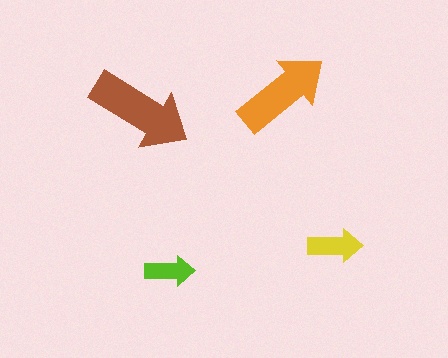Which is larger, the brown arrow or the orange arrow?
The brown one.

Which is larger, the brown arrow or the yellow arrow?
The brown one.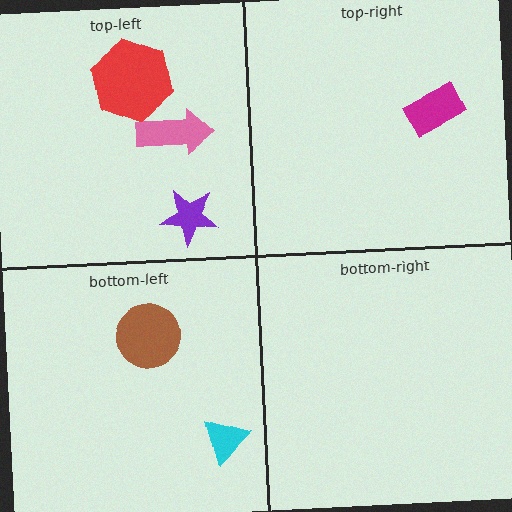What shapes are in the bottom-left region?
The brown circle, the cyan triangle.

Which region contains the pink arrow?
The top-left region.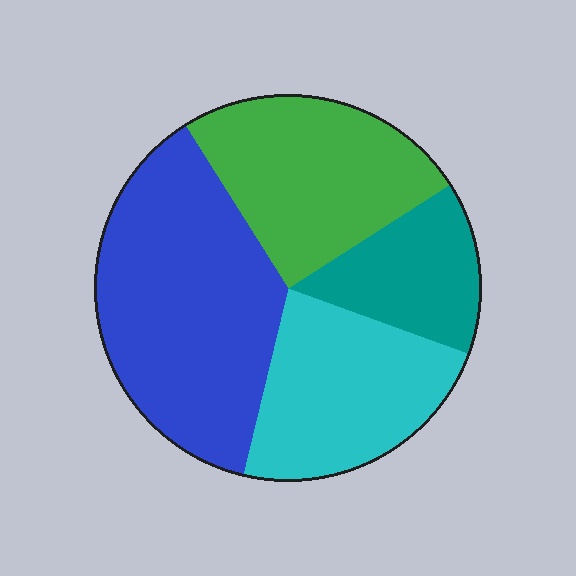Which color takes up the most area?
Blue, at roughly 35%.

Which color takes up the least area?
Teal, at roughly 15%.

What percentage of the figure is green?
Green takes up between a sixth and a third of the figure.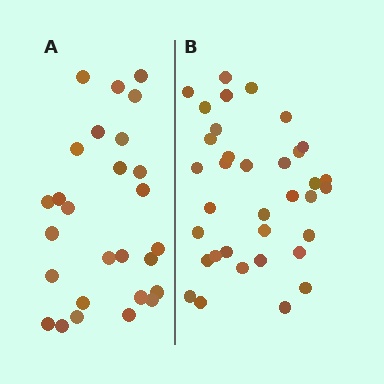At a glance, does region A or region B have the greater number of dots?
Region B (the right region) has more dots.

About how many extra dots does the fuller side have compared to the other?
Region B has roughly 8 or so more dots than region A.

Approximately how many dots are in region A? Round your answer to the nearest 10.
About 30 dots. (The exact count is 27, which rounds to 30.)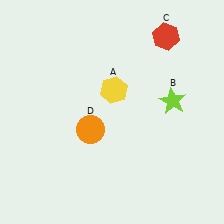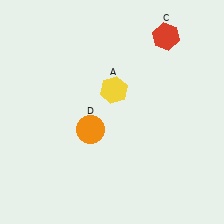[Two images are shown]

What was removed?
The lime star (B) was removed in Image 2.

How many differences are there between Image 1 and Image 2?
There is 1 difference between the two images.